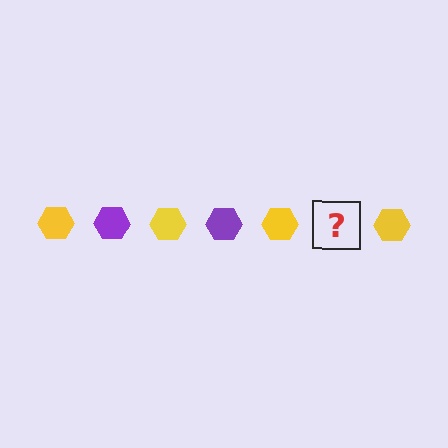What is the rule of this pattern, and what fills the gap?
The rule is that the pattern cycles through yellow, purple hexagons. The gap should be filled with a purple hexagon.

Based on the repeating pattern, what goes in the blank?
The blank should be a purple hexagon.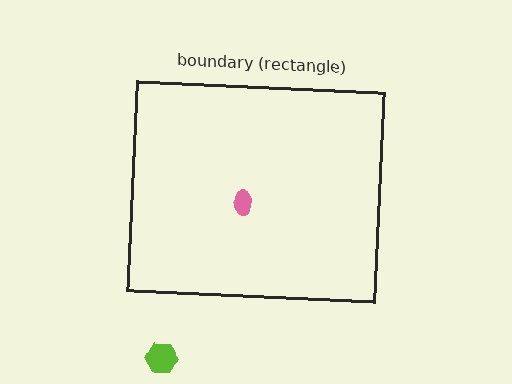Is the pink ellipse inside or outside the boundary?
Inside.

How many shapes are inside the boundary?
1 inside, 1 outside.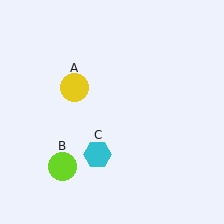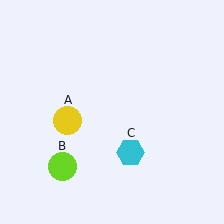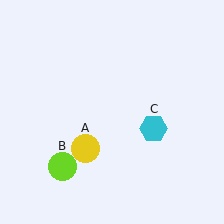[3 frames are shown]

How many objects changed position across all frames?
2 objects changed position: yellow circle (object A), cyan hexagon (object C).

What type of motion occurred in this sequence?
The yellow circle (object A), cyan hexagon (object C) rotated counterclockwise around the center of the scene.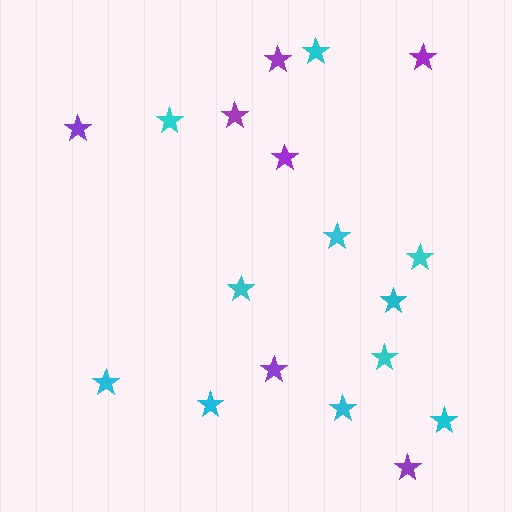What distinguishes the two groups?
There are 2 groups: one group of cyan stars (11) and one group of purple stars (7).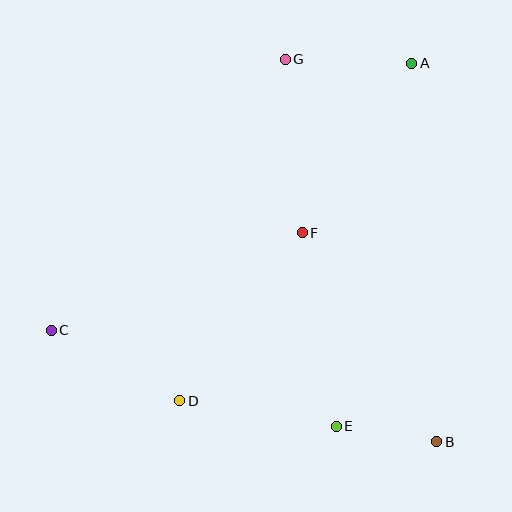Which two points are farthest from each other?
Points A and C are farthest from each other.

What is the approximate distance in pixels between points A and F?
The distance between A and F is approximately 202 pixels.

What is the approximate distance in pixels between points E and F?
The distance between E and F is approximately 197 pixels.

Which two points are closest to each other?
Points B and E are closest to each other.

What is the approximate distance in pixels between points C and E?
The distance between C and E is approximately 301 pixels.